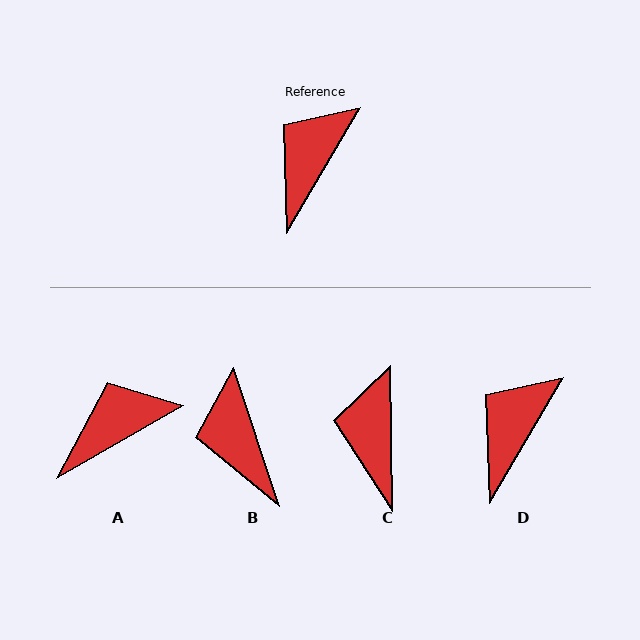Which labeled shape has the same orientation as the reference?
D.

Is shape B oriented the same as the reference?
No, it is off by about 49 degrees.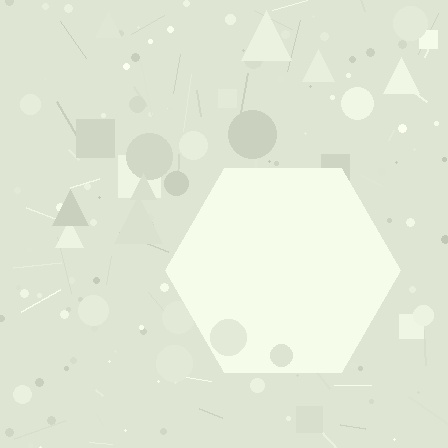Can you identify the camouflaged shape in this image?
The camouflaged shape is a hexagon.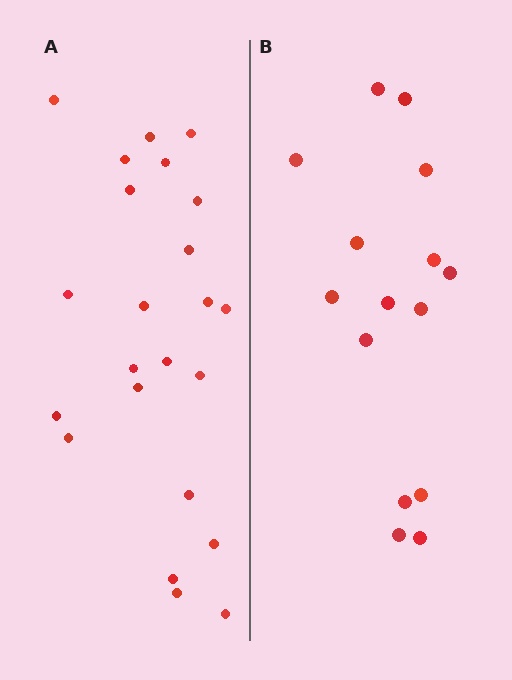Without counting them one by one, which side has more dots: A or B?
Region A (the left region) has more dots.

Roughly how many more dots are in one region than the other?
Region A has roughly 8 or so more dots than region B.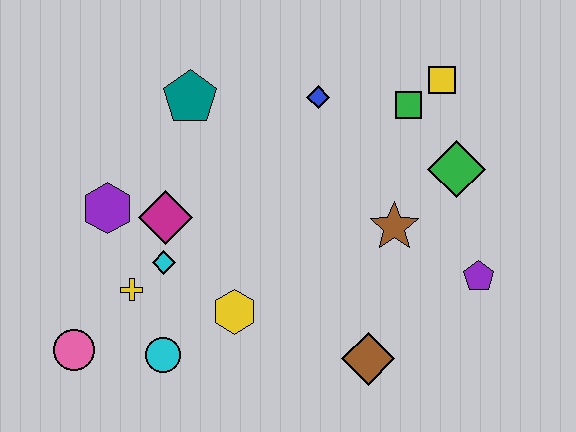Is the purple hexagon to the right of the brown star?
No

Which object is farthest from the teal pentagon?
The purple pentagon is farthest from the teal pentagon.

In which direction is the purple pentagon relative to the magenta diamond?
The purple pentagon is to the right of the magenta diamond.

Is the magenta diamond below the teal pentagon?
Yes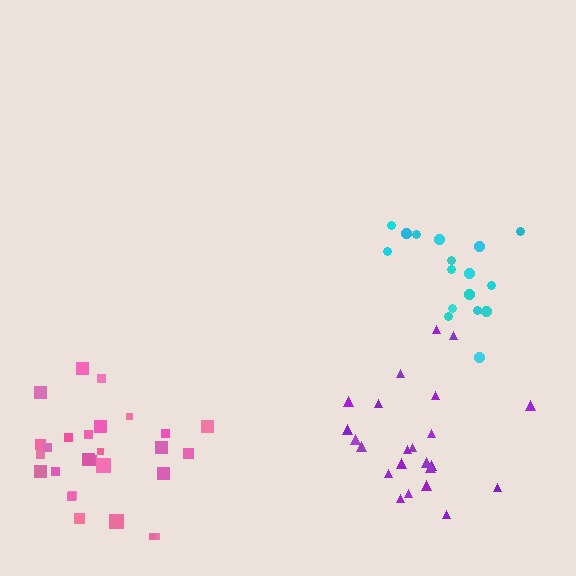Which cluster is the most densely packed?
Cyan.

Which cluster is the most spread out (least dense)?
Purple.